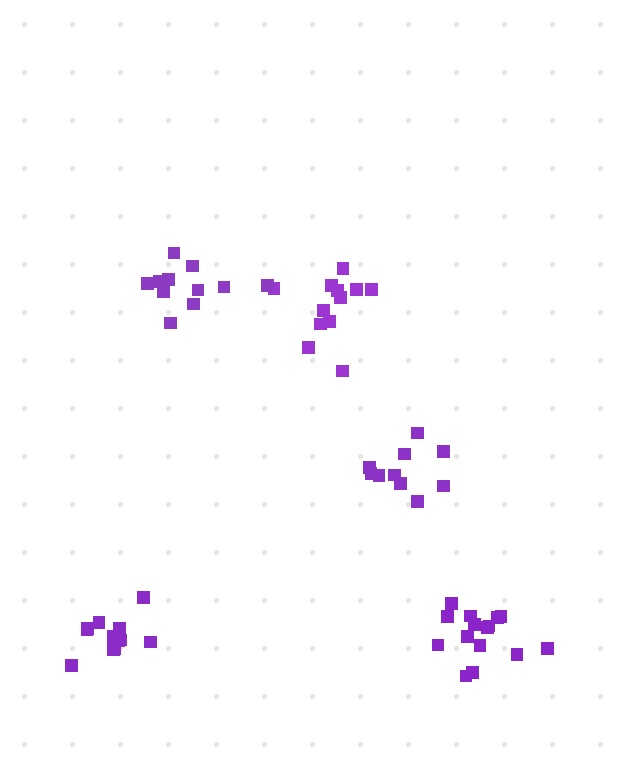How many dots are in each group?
Group 1: 15 dots, Group 2: 12 dots, Group 3: 12 dots, Group 4: 10 dots, Group 5: 11 dots (60 total).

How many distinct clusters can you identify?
There are 5 distinct clusters.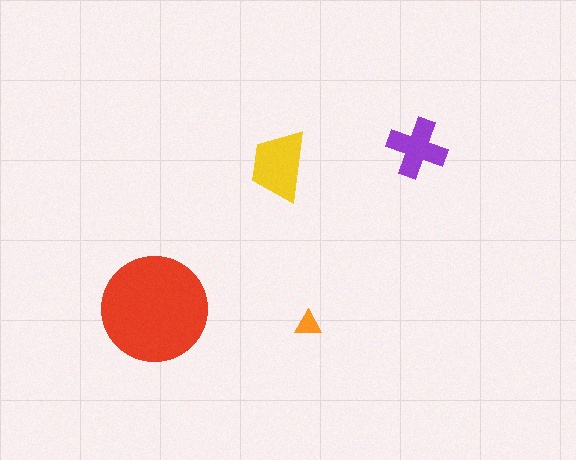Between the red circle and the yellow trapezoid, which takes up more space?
The red circle.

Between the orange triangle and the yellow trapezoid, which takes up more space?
The yellow trapezoid.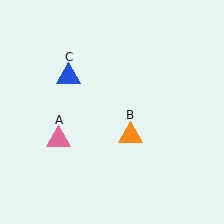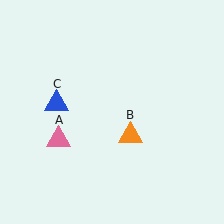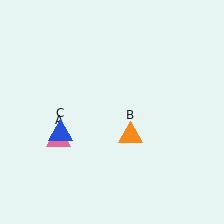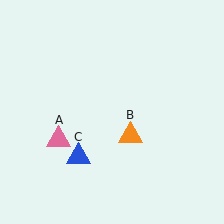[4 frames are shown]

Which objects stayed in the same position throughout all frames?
Pink triangle (object A) and orange triangle (object B) remained stationary.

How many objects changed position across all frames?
1 object changed position: blue triangle (object C).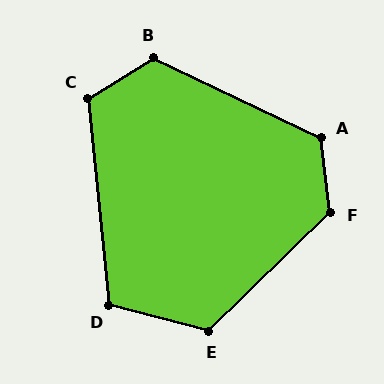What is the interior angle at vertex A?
Approximately 123 degrees (obtuse).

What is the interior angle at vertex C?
Approximately 116 degrees (obtuse).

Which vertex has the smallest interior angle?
D, at approximately 111 degrees.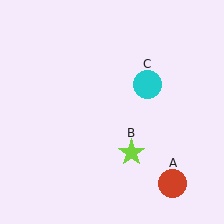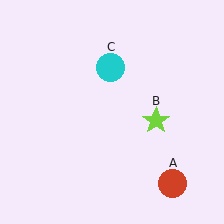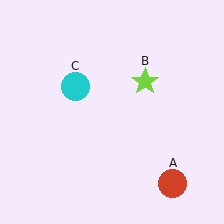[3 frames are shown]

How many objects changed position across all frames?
2 objects changed position: lime star (object B), cyan circle (object C).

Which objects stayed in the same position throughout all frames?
Red circle (object A) remained stationary.